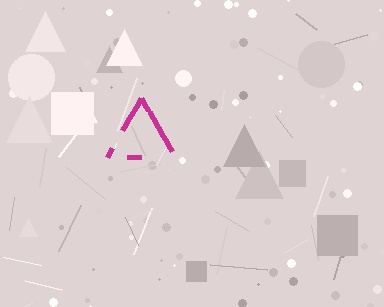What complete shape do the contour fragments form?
The contour fragments form a triangle.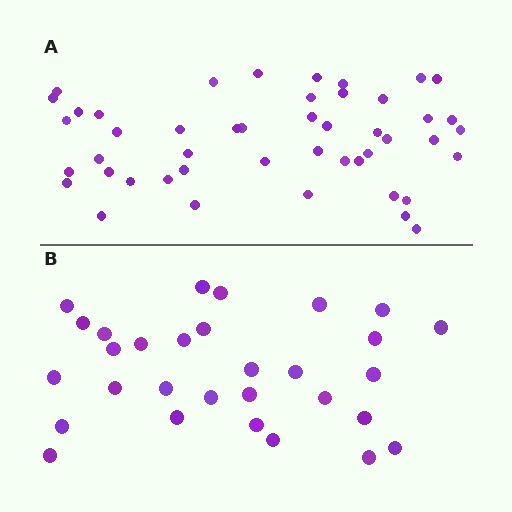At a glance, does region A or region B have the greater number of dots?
Region A (the top region) has more dots.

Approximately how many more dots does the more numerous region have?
Region A has approximately 15 more dots than region B.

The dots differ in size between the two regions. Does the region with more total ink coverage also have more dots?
No. Region B has more total ink coverage because its dots are larger, but region A actually contains more individual dots. Total area can be misleading — the number of items is what matters here.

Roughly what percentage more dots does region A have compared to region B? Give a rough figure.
About 55% more.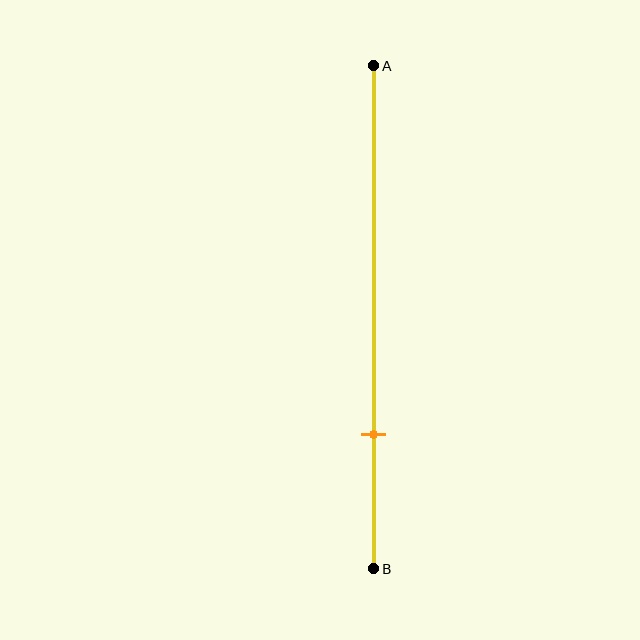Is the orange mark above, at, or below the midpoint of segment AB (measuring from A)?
The orange mark is below the midpoint of segment AB.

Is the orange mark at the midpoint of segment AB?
No, the mark is at about 75% from A, not at the 50% midpoint.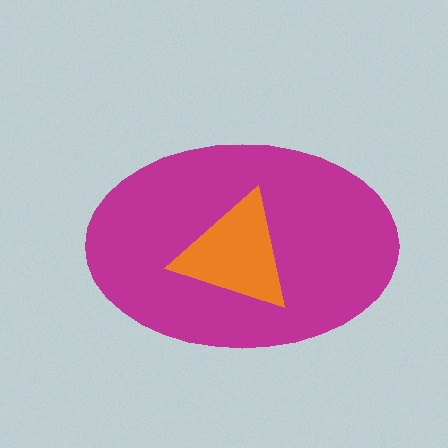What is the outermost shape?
The magenta ellipse.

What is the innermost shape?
The orange triangle.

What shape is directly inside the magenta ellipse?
The orange triangle.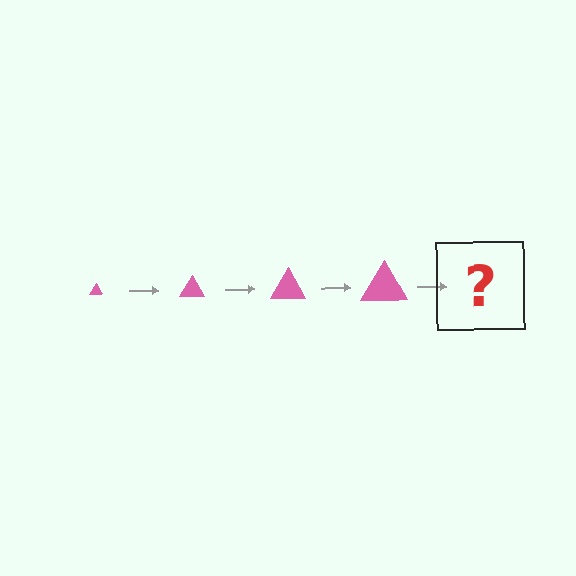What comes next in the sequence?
The next element should be a pink triangle, larger than the previous one.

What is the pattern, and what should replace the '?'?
The pattern is that the triangle gets progressively larger each step. The '?' should be a pink triangle, larger than the previous one.